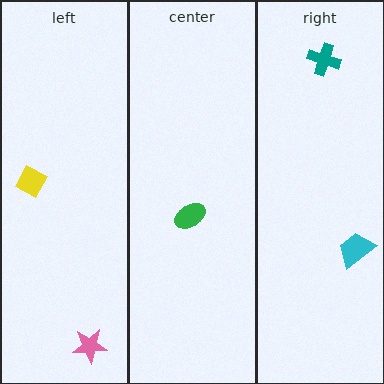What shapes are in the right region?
The teal cross, the cyan trapezoid.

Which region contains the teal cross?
The right region.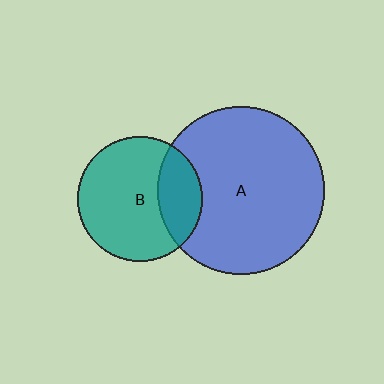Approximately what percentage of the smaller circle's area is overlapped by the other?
Approximately 25%.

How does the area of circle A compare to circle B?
Approximately 1.8 times.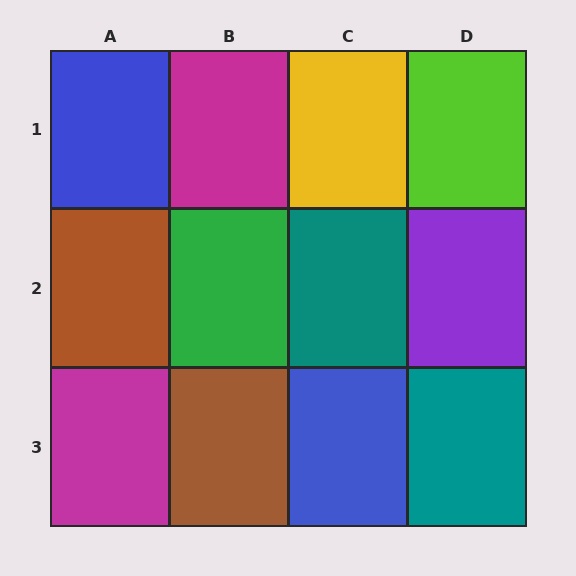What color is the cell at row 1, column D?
Lime.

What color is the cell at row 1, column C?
Yellow.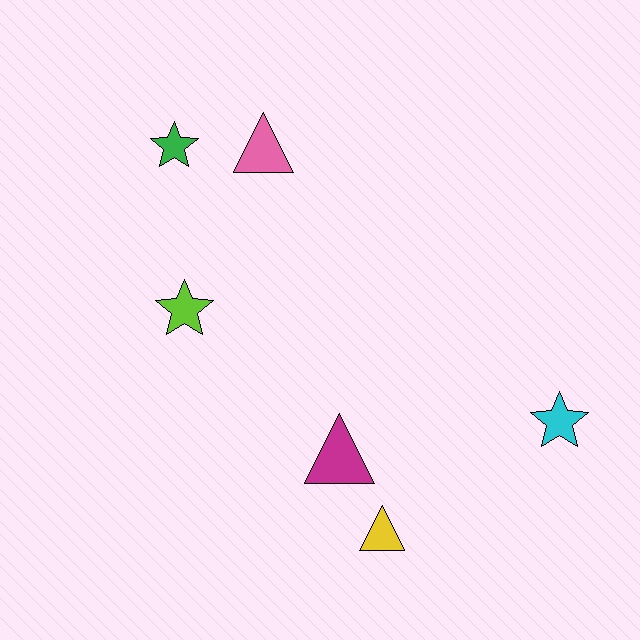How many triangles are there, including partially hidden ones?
There are 3 triangles.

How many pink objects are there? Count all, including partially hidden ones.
There is 1 pink object.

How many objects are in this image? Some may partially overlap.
There are 6 objects.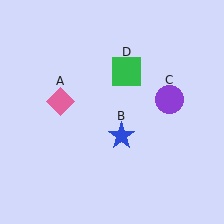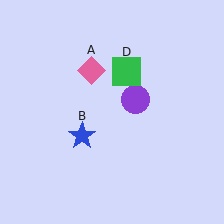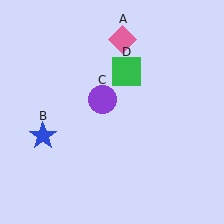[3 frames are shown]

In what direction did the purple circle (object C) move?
The purple circle (object C) moved left.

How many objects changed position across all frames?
3 objects changed position: pink diamond (object A), blue star (object B), purple circle (object C).